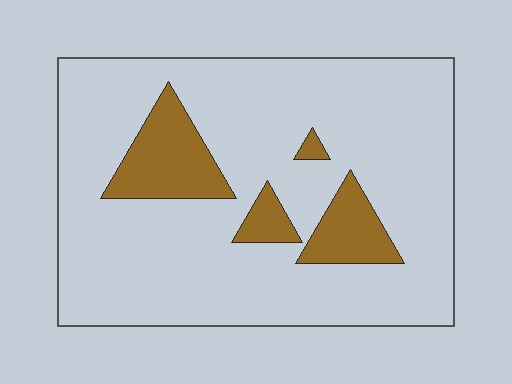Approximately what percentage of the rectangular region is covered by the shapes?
Approximately 15%.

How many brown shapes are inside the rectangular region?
4.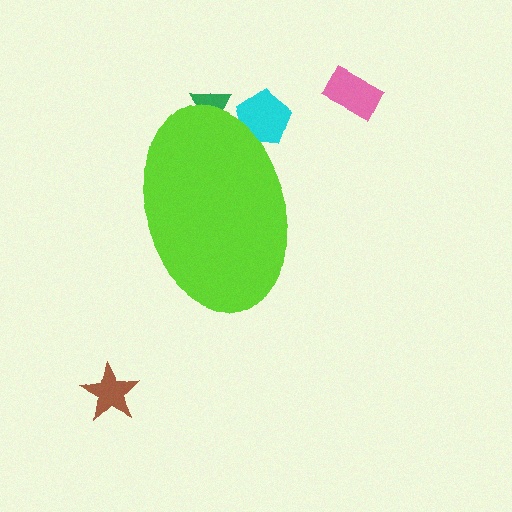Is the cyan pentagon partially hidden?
Yes, the cyan pentagon is partially hidden behind the lime ellipse.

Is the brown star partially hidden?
No, the brown star is fully visible.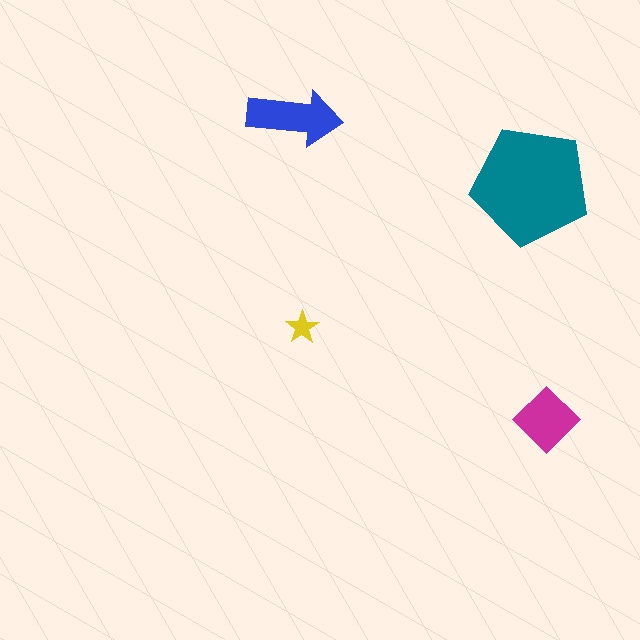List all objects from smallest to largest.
The yellow star, the magenta diamond, the blue arrow, the teal pentagon.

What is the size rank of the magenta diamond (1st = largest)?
3rd.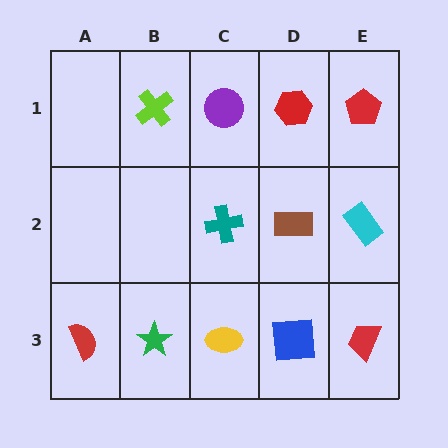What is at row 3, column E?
A red trapezoid.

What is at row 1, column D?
A red hexagon.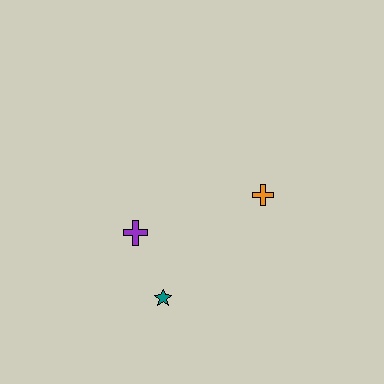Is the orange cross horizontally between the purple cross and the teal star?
No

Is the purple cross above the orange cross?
No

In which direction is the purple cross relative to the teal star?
The purple cross is above the teal star.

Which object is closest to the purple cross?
The teal star is closest to the purple cross.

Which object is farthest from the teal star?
The orange cross is farthest from the teal star.